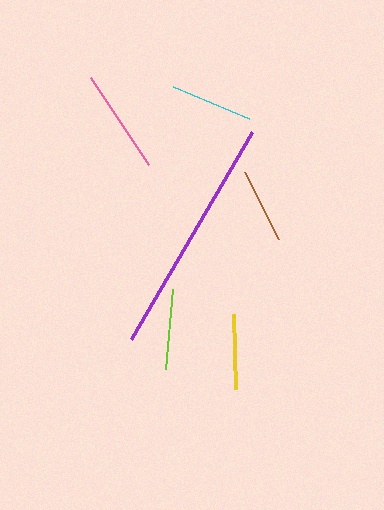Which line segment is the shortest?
The yellow line is the shortest at approximately 75 pixels.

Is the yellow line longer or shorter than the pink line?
The pink line is longer than the yellow line.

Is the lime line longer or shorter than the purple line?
The purple line is longer than the lime line.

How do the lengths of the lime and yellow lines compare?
The lime and yellow lines are approximately the same length.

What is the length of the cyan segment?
The cyan segment is approximately 83 pixels long.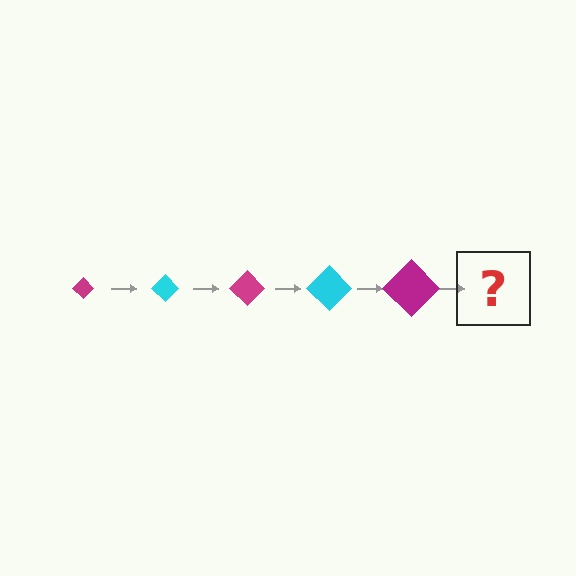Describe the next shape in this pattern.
It should be a cyan diamond, larger than the previous one.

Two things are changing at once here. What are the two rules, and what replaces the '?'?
The two rules are that the diamond grows larger each step and the color cycles through magenta and cyan. The '?' should be a cyan diamond, larger than the previous one.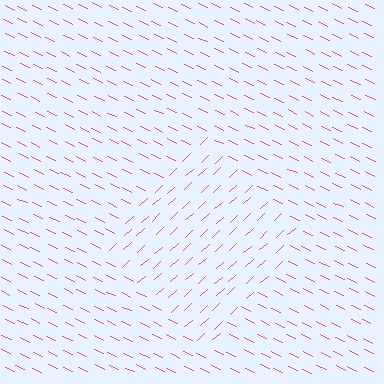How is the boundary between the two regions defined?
The boundary is defined purely by a change in line orientation (approximately 69 degrees difference). All lines are the same color and thickness.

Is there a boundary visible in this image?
Yes, there is a texture boundary formed by a change in line orientation.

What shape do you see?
I see a diamond.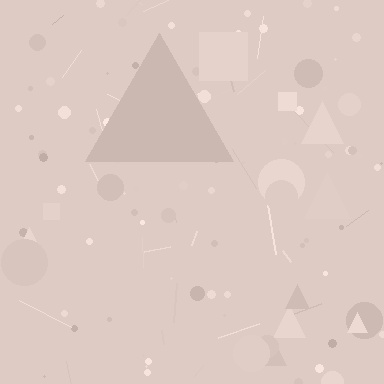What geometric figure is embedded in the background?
A triangle is embedded in the background.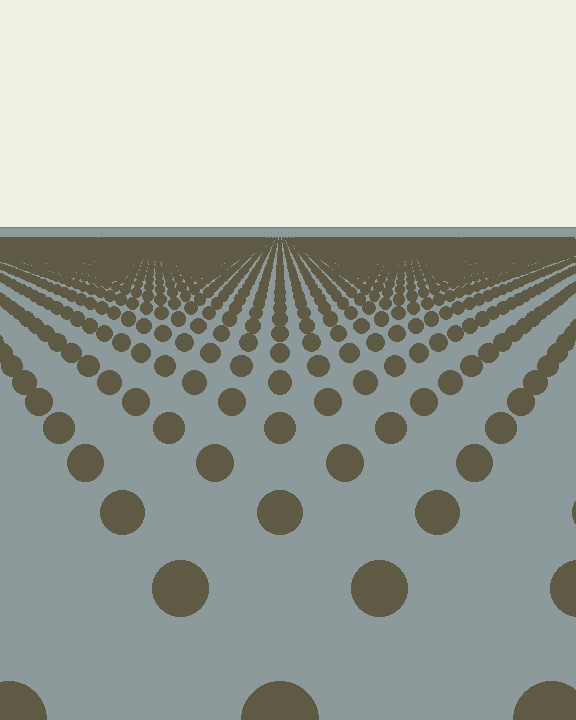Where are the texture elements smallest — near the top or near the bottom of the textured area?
Near the top.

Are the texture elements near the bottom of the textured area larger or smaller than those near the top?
Larger. Near the bottom, elements are closer to the viewer and appear at a bigger on-screen size.